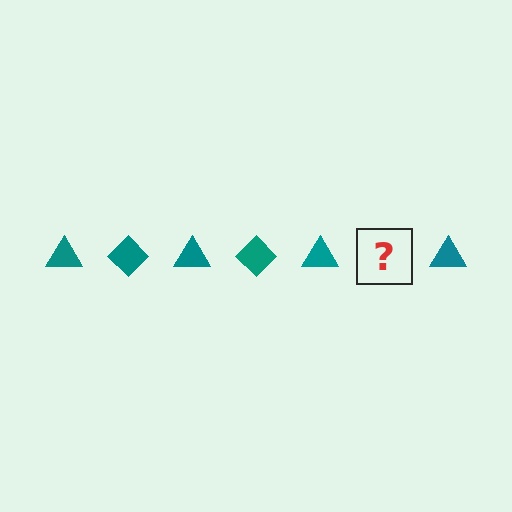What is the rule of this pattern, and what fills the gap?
The rule is that the pattern cycles through triangle, diamond shapes in teal. The gap should be filled with a teal diamond.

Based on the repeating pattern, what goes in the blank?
The blank should be a teal diamond.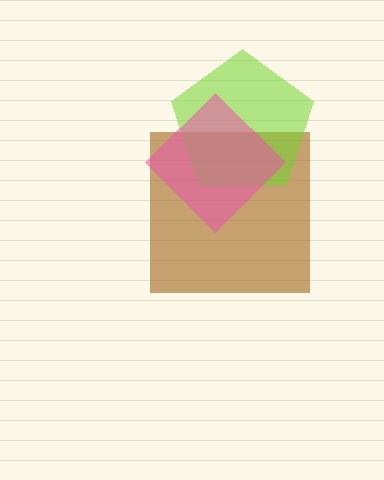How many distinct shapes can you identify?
There are 3 distinct shapes: a brown square, a lime pentagon, a pink diamond.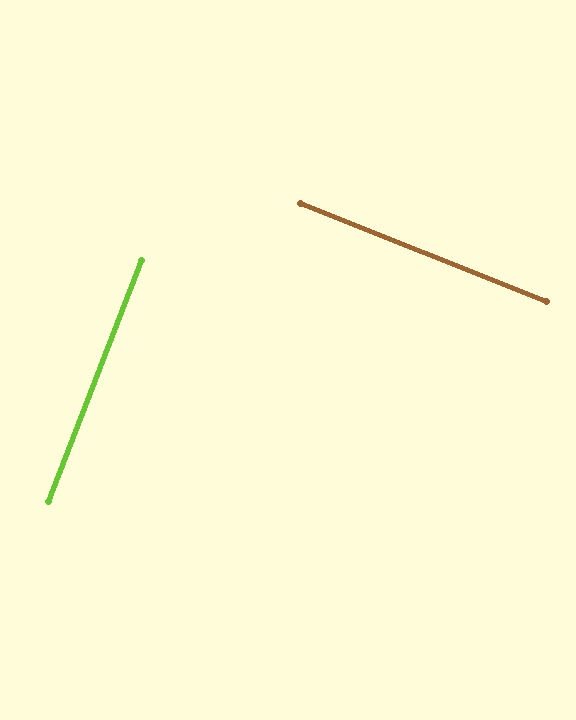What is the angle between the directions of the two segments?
Approximately 89 degrees.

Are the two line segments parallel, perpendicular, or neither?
Perpendicular — they meet at approximately 89°.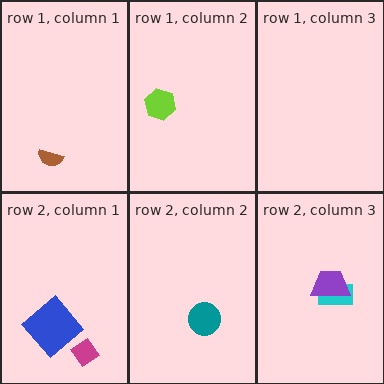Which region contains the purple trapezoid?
The row 2, column 3 region.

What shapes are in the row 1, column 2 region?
The lime hexagon.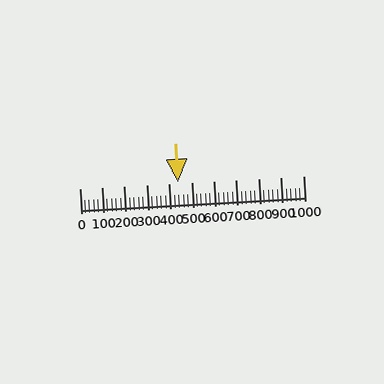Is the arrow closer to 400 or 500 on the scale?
The arrow is closer to 400.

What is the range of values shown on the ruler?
The ruler shows values from 0 to 1000.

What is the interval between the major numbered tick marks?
The major tick marks are spaced 100 units apart.